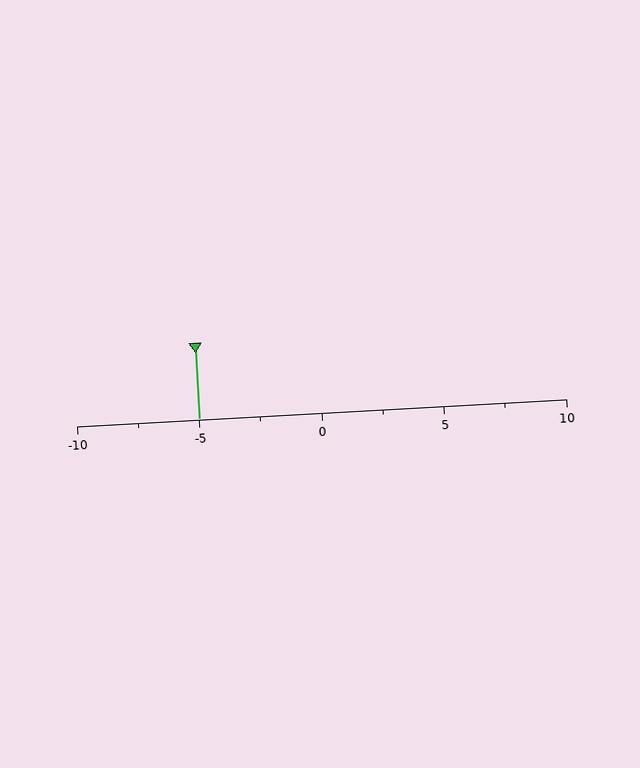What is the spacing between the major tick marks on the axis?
The major ticks are spaced 5 apart.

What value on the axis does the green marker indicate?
The marker indicates approximately -5.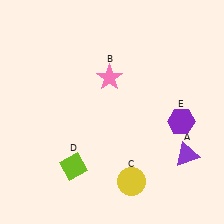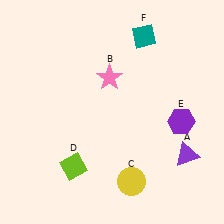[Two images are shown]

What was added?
A teal diamond (F) was added in Image 2.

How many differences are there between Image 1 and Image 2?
There is 1 difference between the two images.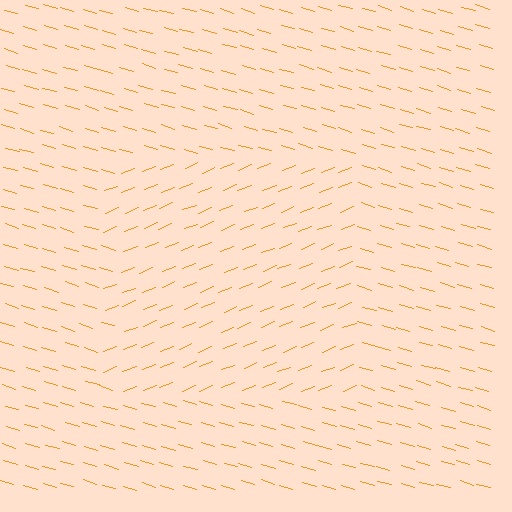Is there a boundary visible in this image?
Yes, there is a texture boundary formed by a change in line orientation.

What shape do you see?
I see a rectangle.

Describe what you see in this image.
The image is filled with small orange line segments. A rectangle region in the image has lines oriented differently from the surrounding lines, creating a visible texture boundary.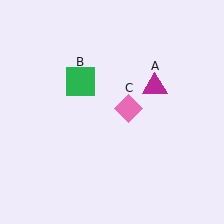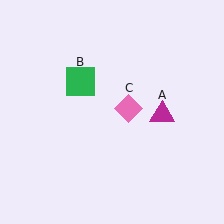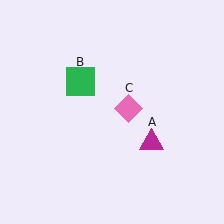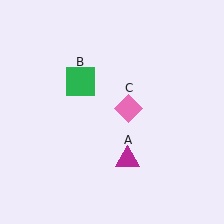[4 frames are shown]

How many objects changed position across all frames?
1 object changed position: magenta triangle (object A).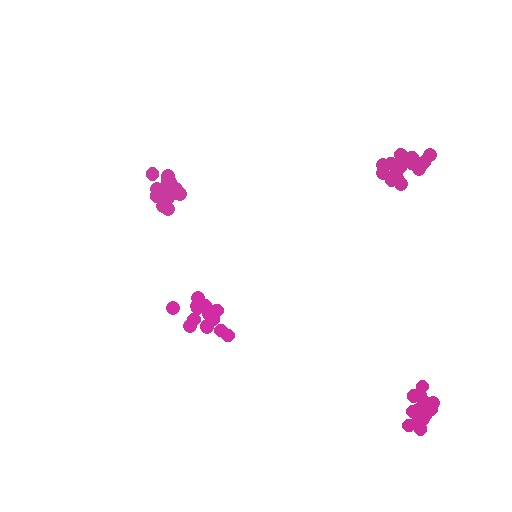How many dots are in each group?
Group 1: 15 dots, Group 2: 17 dots, Group 3: 19 dots, Group 4: 15 dots (66 total).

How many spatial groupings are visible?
There are 4 spatial groupings.